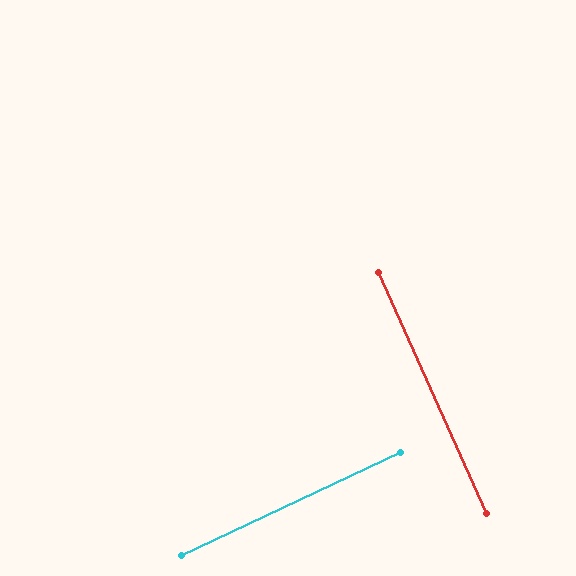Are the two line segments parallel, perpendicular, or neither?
Perpendicular — they meet at approximately 89°.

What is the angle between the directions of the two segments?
Approximately 89 degrees.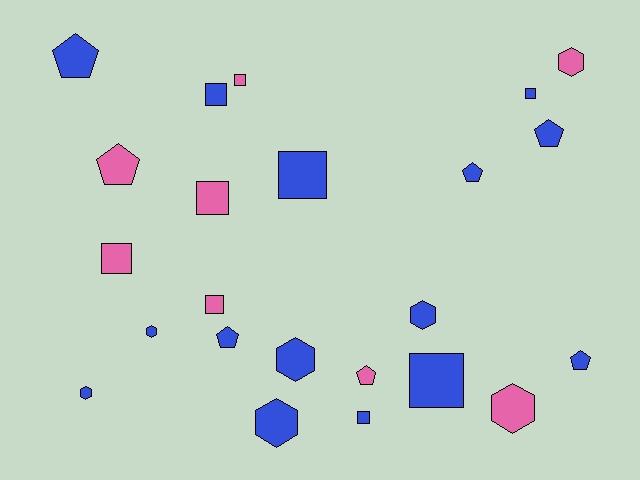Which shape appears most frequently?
Square, with 9 objects.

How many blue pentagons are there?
There are 5 blue pentagons.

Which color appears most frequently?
Blue, with 15 objects.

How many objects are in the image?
There are 23 objects.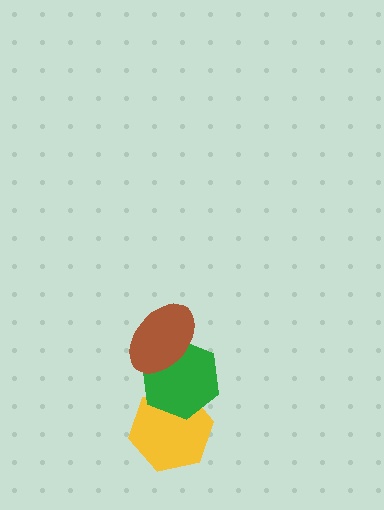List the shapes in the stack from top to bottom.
From top to bottom: the brown ellipse, the green hexagon, the yellow hexagon.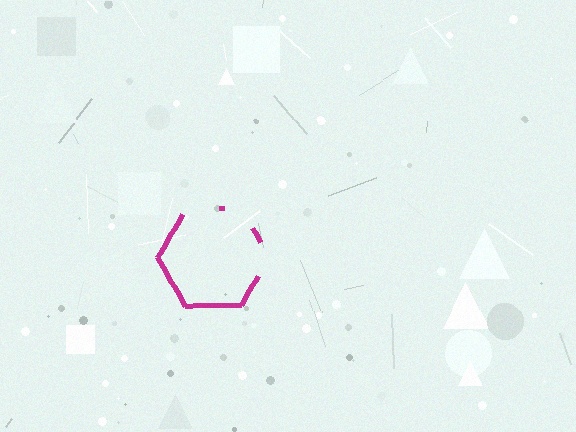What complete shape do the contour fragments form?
The contour fragments form a hexagon.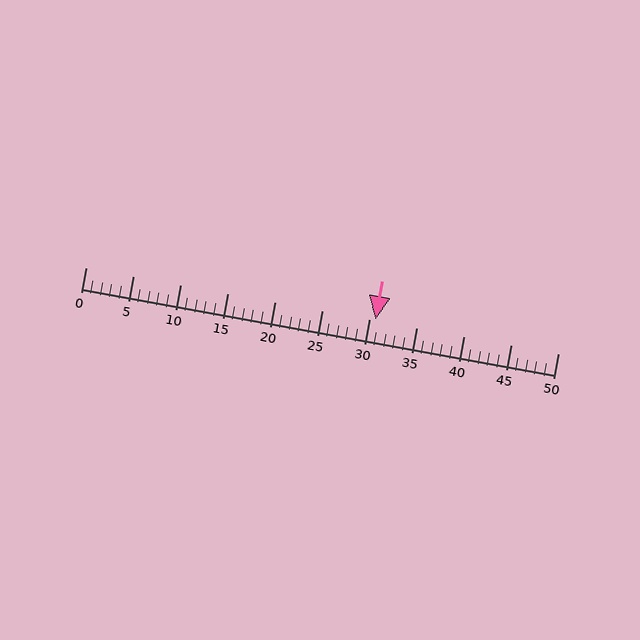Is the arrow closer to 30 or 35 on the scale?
The arrow is closer to 30.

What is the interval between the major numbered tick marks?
The major tick marks are spaced 5 units apart.